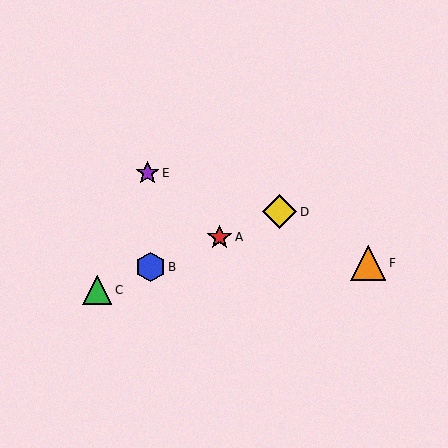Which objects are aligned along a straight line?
Objects A, B, C, D are aligned along a straight line.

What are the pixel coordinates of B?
Object B is at (150, 267).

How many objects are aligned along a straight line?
4 objects (A, B, C, D) are aligned along a straight line.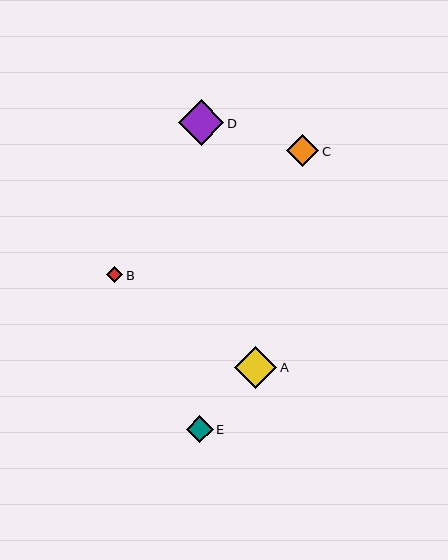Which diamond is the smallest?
Diamond B is the smallest with a size of approximately 16 pixels.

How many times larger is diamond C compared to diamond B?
Diamond C is approximately 2.1 times the size of diamond B.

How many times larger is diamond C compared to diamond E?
Diamond C is approximately 1.2 times the size of diamond E.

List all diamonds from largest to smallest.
From largest to smallest: D, A, C, E, B.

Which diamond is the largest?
Diamond D is the largest with a size of approximately 45 pixels.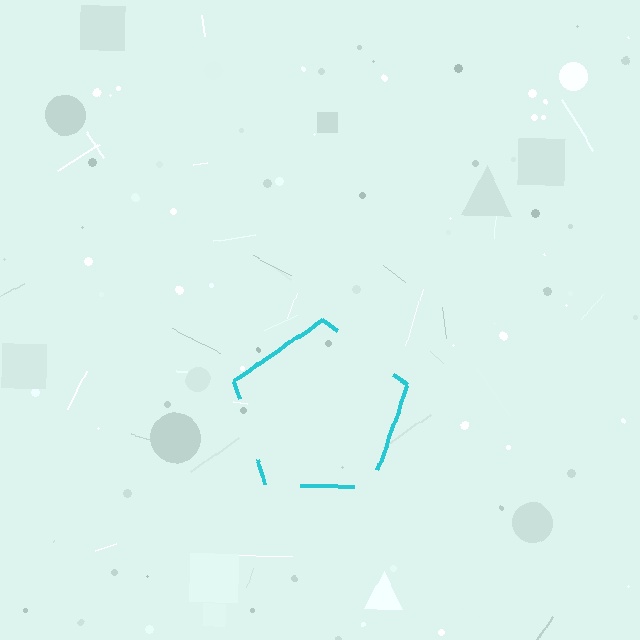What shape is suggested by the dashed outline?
The dashed outline suggests a pentagon.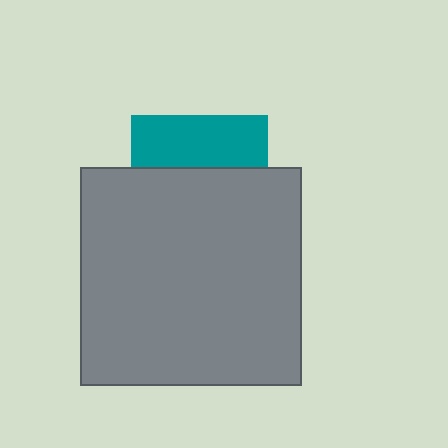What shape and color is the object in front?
The object in front is a gray rectangle.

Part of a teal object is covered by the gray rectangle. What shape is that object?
It is a square.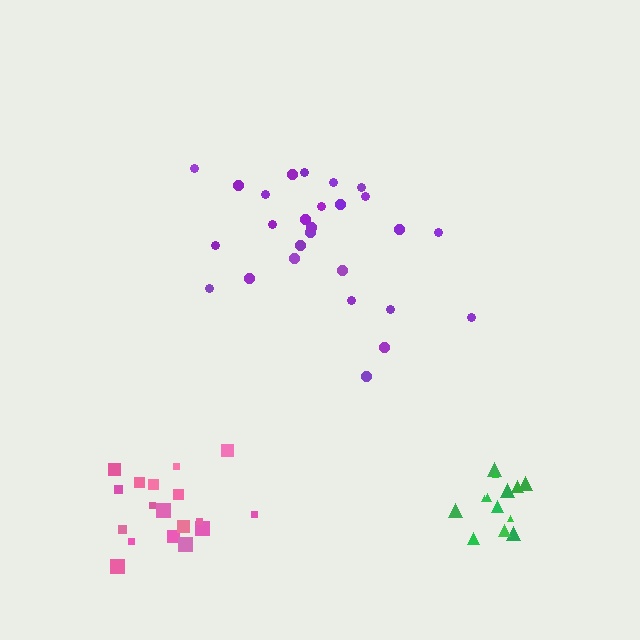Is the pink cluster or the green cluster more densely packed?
Green.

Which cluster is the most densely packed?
Green.